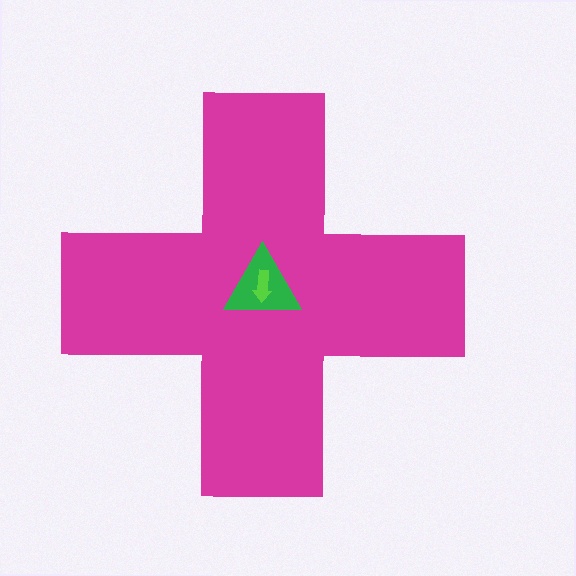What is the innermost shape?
The lime arrow.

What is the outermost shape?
The magenta cross.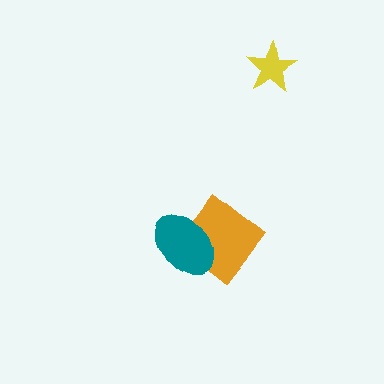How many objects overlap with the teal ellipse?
1 object overlaps with the teal ellipse.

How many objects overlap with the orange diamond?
1 object overlaps with the orange diamond.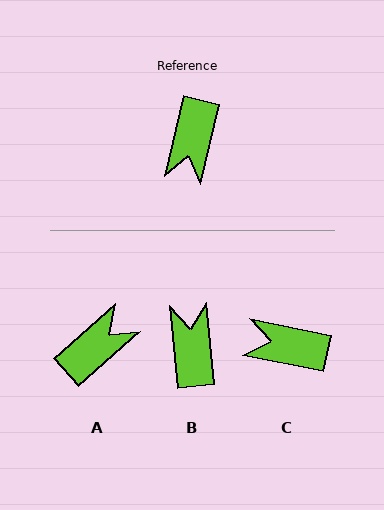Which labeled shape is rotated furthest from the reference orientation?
B, about 161 degrees away.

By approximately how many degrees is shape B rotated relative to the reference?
Approximately 161 degrees clockwise.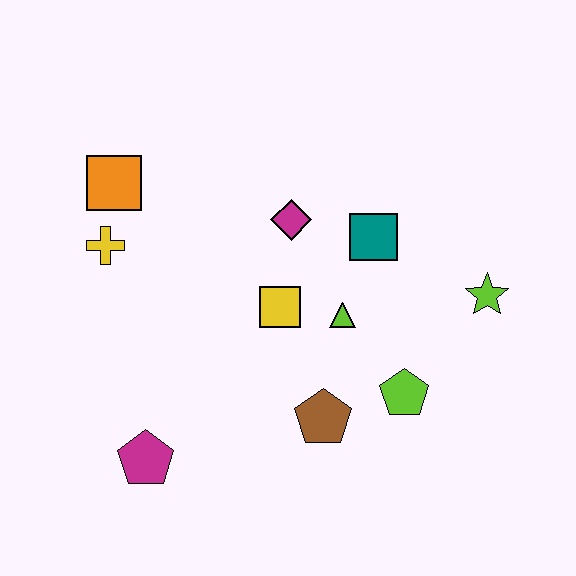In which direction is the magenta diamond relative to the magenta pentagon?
The magenta diamond is above the magenta pentagon.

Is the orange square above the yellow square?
Yes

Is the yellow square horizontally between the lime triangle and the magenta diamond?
No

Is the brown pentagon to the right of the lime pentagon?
No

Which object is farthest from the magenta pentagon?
The lime star is farthest from the magenta pentagon.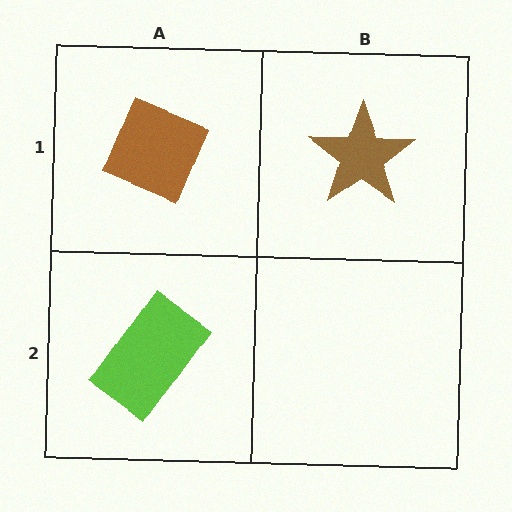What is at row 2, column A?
A lime rectangle.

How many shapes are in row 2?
1 shape.